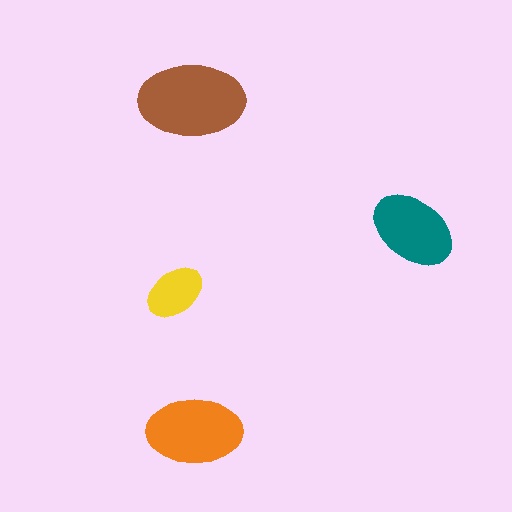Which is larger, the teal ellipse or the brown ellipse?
The brown one.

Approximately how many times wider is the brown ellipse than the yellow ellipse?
About 2 times wider.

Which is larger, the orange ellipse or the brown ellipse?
The brown one.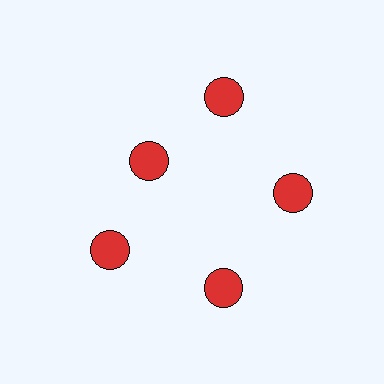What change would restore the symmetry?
The symmetry would be restored by moving it outward, back onto the ring so that all 5 circles sit at equal angles and equal distance from the center.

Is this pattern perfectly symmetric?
No. The 5 red circles are arranged in a ring, but one element near the 10 o'clock position is pulled inward toward the center, breaking the 5-fold rotational symmetry.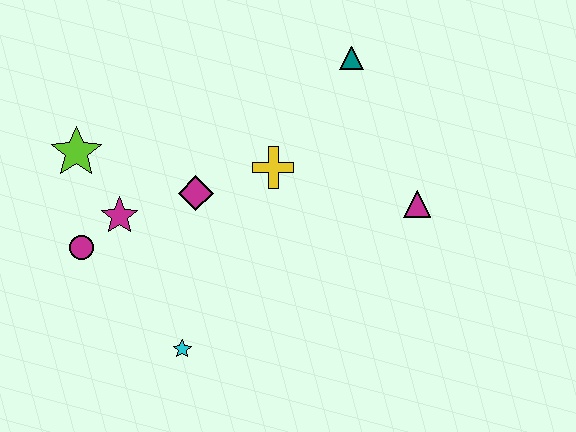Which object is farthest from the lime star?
The magenta triangle is farthest from the lime star.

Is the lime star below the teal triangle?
Yes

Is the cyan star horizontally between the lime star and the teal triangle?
Yes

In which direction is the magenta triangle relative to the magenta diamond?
The magenta triangle is to the right of the magenta diamond.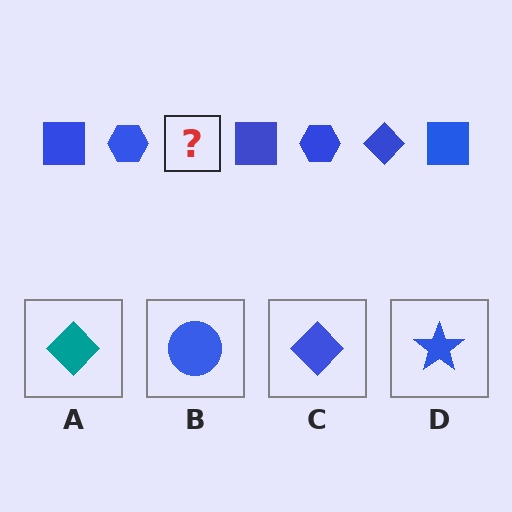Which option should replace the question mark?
Option C.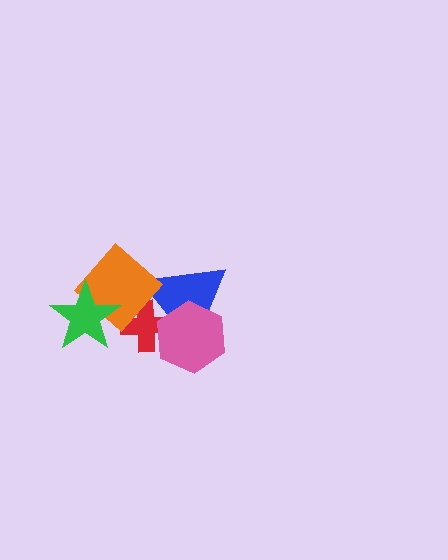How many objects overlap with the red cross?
3 objects overlap with the red cross.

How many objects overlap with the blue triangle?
3 objects overlap with the blue triangle.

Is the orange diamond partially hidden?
Yes, it is partially covered by another shape.